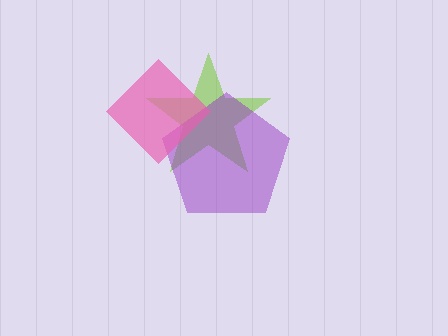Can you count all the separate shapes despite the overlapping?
Yes, there are 3 separate shapes.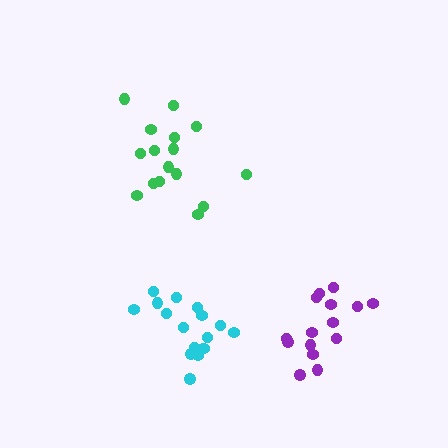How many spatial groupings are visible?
There are 3 spatial groupings.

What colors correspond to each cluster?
The clusters are colored: purple, green, cyan.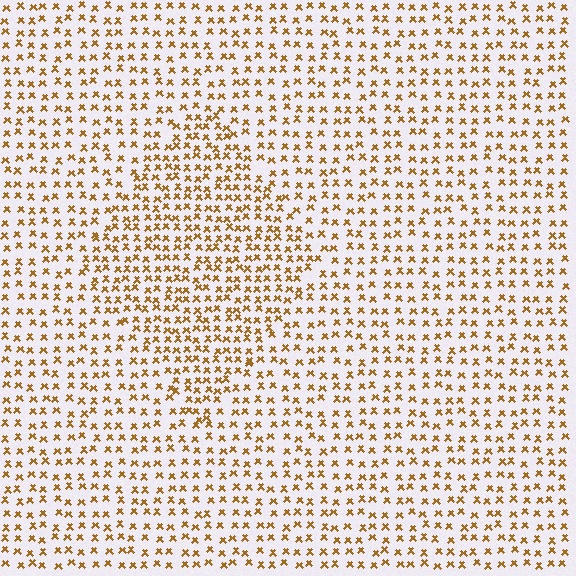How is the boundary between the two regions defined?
The boundary is defined by a change in element density (approximately 1.6x ratio). All elements are the same color, size, and shape.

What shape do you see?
I see a diamond.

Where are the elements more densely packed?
The elements are more densely packed inside the diamond boundary.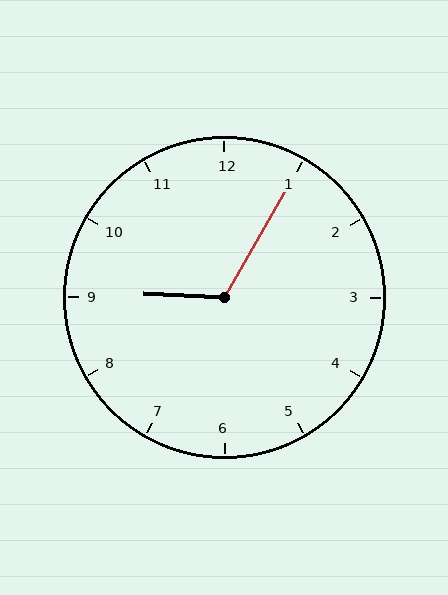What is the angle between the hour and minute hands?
Approximately 118 degrees.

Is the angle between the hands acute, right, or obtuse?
It is obtuse.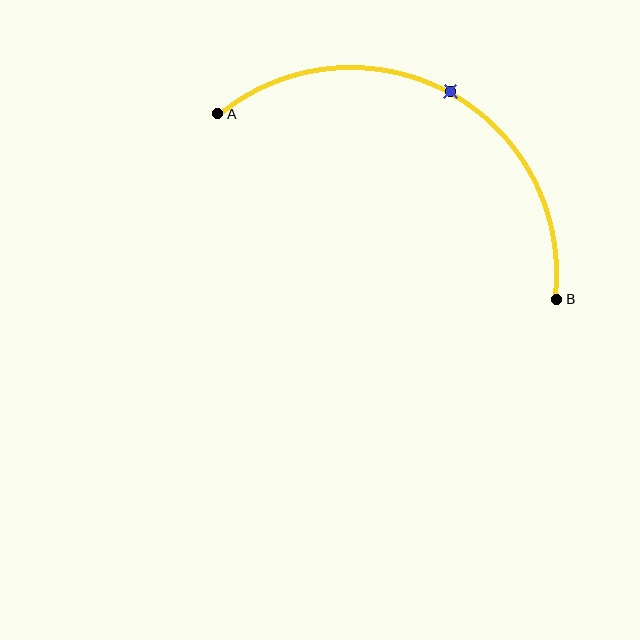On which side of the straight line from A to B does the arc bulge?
The arc bulges above the straight line connecting A and B.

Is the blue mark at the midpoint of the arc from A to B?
Yes. The blue mark lies on the arc at equal arc-length from both A and B — it is the arc midpoint.